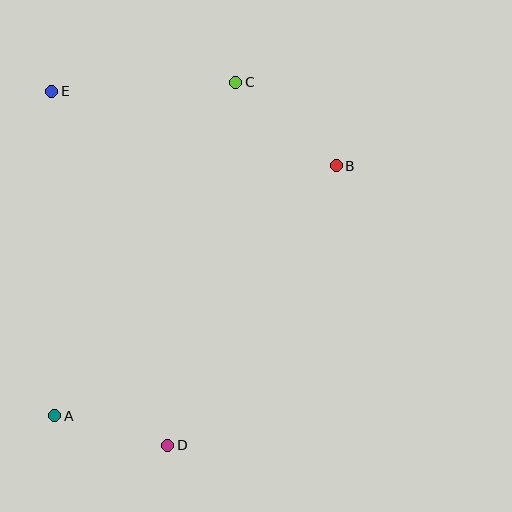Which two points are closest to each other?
Points A and D are closest to each other.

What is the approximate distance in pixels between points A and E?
The distance between A and E is approximately 325 pixels.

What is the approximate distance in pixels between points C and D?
The distance between C and D is approximately 369 pixels.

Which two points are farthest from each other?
Points A and C are farthest from each other.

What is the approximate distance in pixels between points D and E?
The distance between D and E is approximately 372 pixels.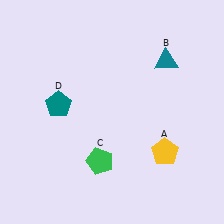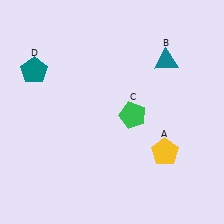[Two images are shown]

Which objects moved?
The objects that moved are: the green pentagon (C), the teal pentagon (D).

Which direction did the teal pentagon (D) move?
The teal pentagon (D) moved up.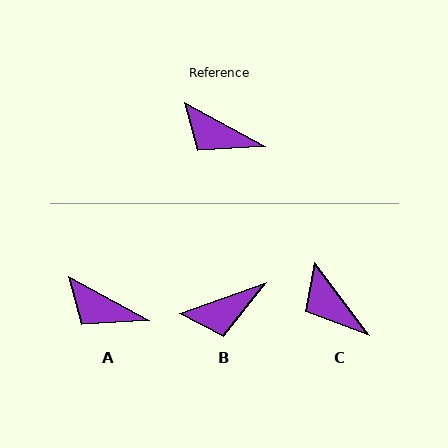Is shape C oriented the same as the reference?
No, it is off by about 24 degrees.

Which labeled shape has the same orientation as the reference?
A.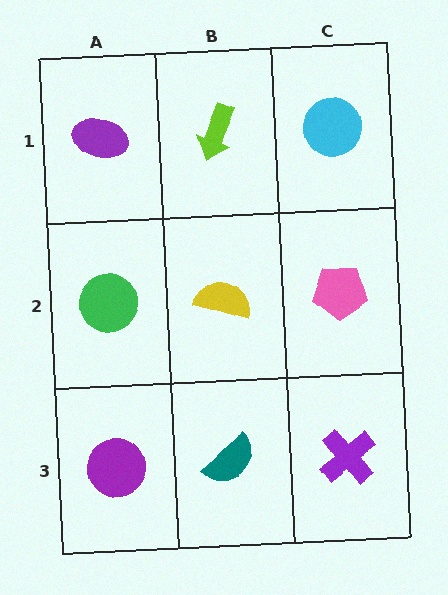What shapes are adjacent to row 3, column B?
A yellow semicircle (row 2, column B), a purple circle (row 3, column A), a purple cross (row 3, column C).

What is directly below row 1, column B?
A yellow semicircle.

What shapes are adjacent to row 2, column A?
A purple ellipse (row 1, column A), a purple circle (row 3, column A), a yellow semicircle (row 2, column B).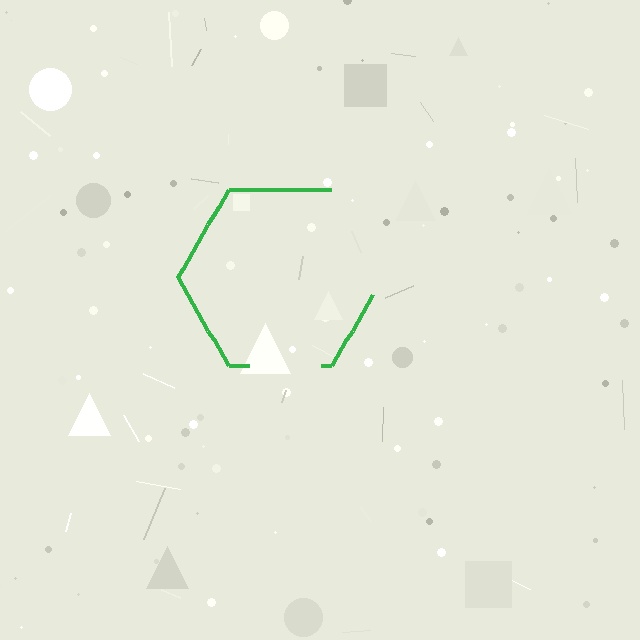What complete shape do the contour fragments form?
The contour fragments form a hexagon.